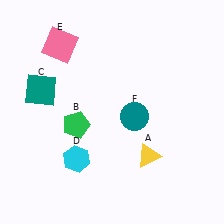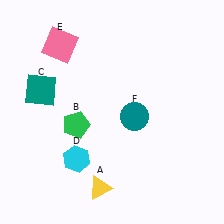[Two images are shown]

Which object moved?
The yellow triangle (A) moved left.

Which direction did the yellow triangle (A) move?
The yellow triangle (A) moved left.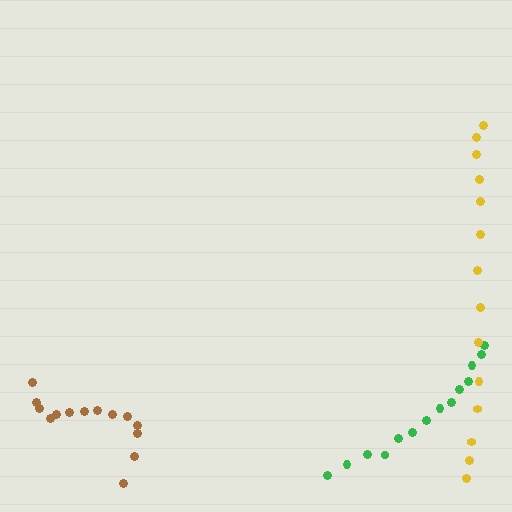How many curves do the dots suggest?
There are 3 distinct paths.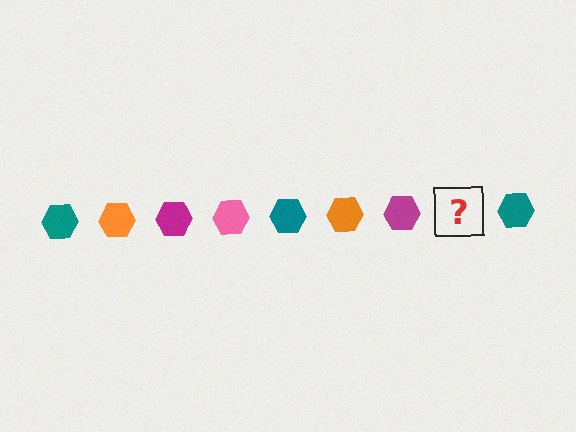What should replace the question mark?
The question mark should be replaced with a pink hexagon.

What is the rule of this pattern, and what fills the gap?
The rule is that the pattern cycles through teal, orange, magenta, pink hexagons. The gap should be filled with a pink hexagon.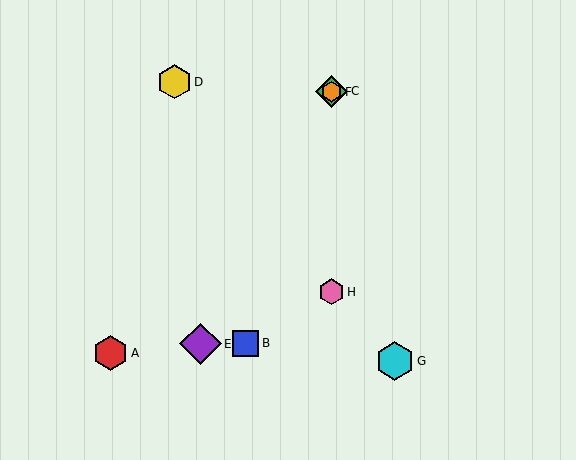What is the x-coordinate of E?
Object E is at x≈200.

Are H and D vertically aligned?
No, H is at x≈331 and D is at x≈174.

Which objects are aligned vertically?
Objects C, F, H are aligned vertically.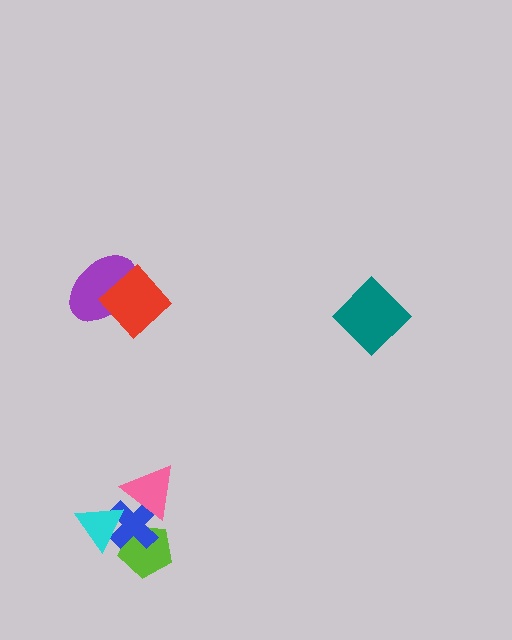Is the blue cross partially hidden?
Yes, it is partially covered by another shape.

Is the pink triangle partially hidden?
No, no other shape covers it.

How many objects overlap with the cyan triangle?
1 object overlaps with the cyan triangle.